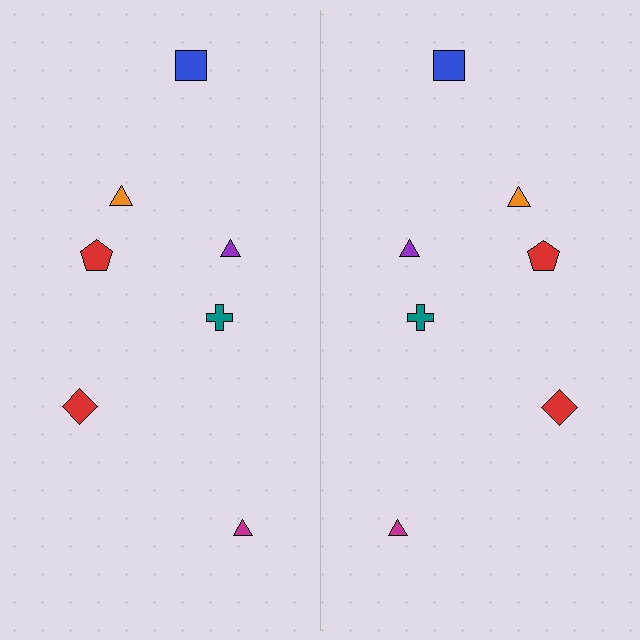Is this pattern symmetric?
Yes, this pattern has bilateral (reflection) symmetry.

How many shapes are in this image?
There are 14 shapes in this image.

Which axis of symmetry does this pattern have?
The pattern has a vertical axis of symmetry running through the center of the image.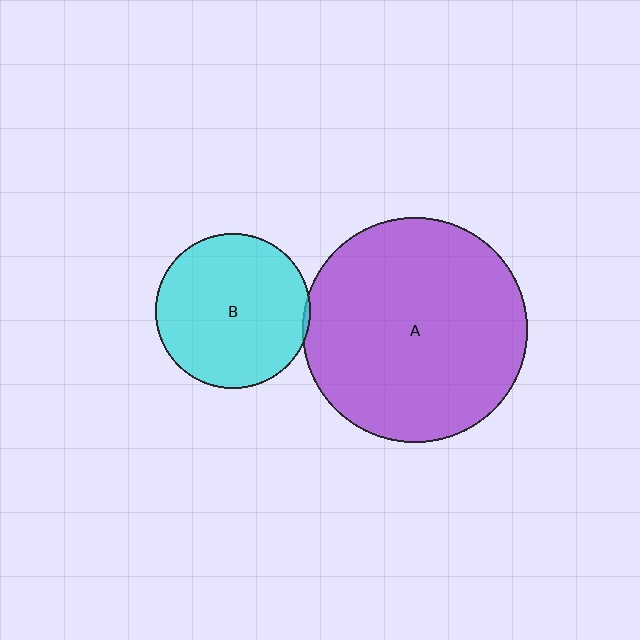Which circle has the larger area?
Circle A (purple).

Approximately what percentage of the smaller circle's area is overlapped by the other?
Approximately 5%.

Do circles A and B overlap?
Yes.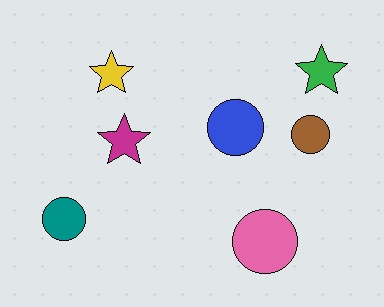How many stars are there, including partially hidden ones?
There are 3 stars.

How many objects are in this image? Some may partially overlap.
There are 7 objects.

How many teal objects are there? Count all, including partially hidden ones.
There is 1 teal object.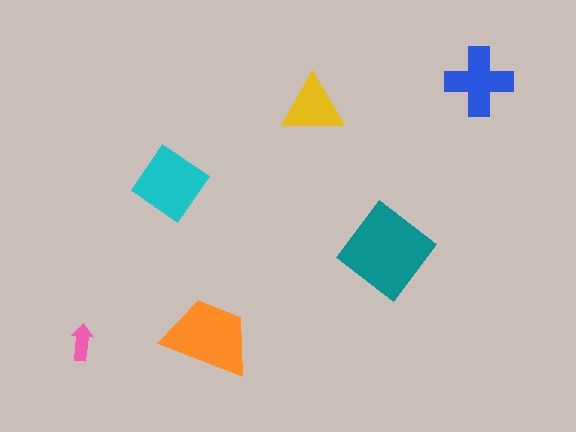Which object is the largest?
The teal diamond.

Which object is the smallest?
The pink arrow.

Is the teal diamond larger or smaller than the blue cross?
Larger.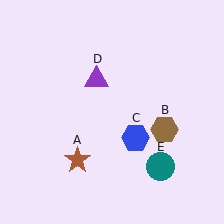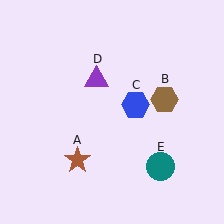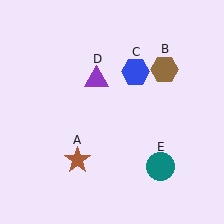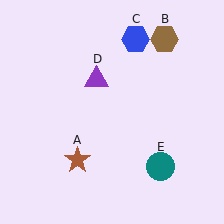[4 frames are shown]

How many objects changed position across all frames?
2 objects changed position: brown hexagon (object B), blue hexagon (object C).